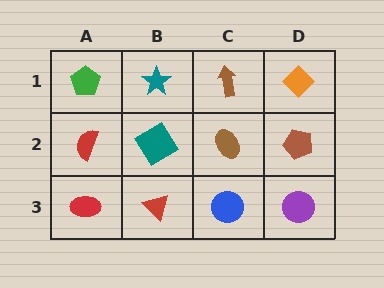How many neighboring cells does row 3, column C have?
3.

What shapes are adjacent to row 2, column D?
An orange diamond (row 1, column D), a purple circle (row 3, column D), a brown ellipse (row 2, column C).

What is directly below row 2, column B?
A red triangle.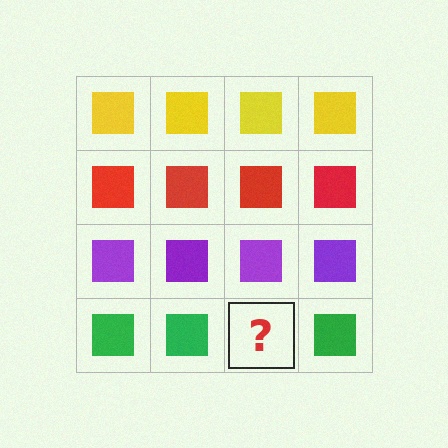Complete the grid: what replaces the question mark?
The question mark should be replaced with a green square.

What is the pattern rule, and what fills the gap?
The rule is that each row has a consistent color. The gap should be filled with a green square.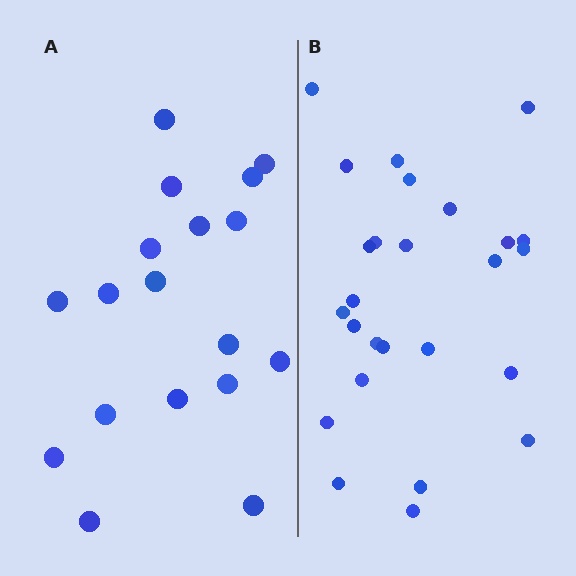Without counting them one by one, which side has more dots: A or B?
Region B (the right region) has more dots.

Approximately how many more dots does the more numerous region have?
Region B has roughly 8 or so more dots than region A.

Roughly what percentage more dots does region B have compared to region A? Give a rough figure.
About 45% more.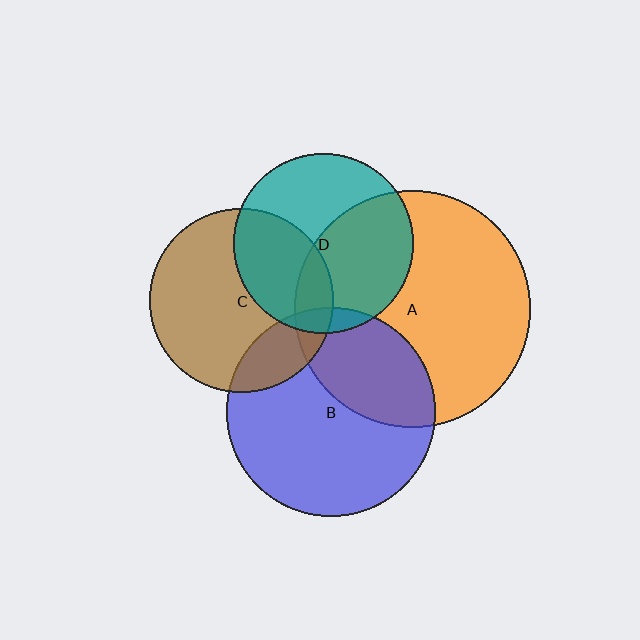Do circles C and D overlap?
Yes.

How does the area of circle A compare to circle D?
Approximately 1.7 times.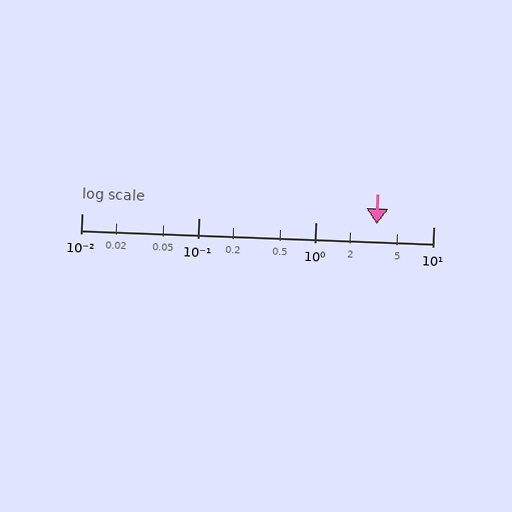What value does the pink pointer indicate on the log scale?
The pointer indicates approximately 3.3.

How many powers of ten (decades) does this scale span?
The scale spans 3 decades, from 0.01 to 10.